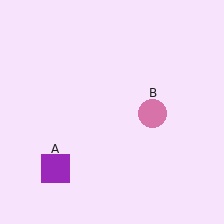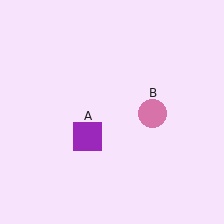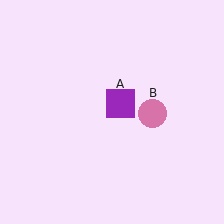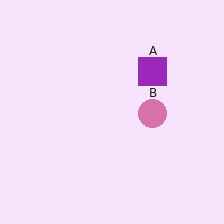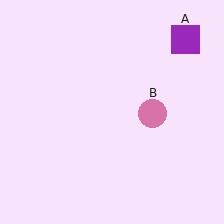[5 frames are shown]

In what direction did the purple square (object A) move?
The purple square (object A) moved up and to the right.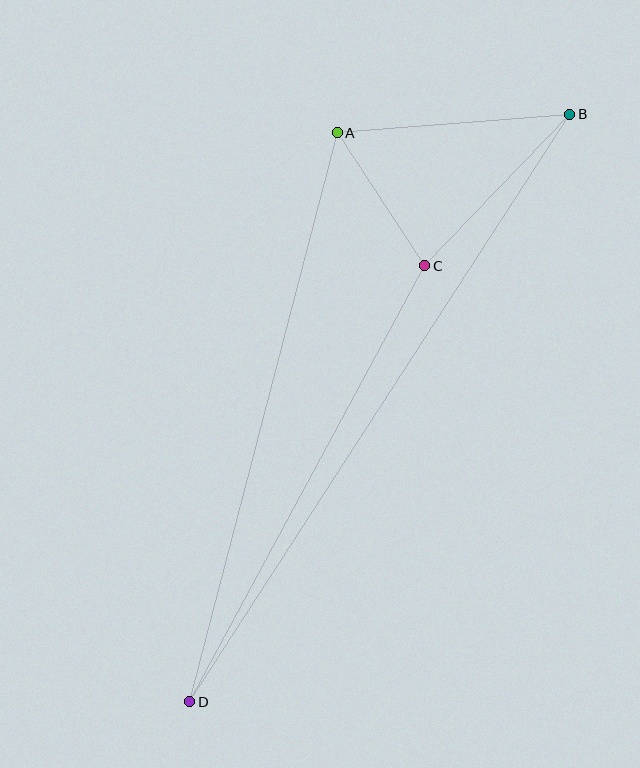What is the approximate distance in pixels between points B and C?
The distance between B and C is approximately 209 pixels.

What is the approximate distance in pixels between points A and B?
The distance between A and B is approximately 233 pixels.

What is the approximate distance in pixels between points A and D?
The distance between A and D is approximately 587 pixels.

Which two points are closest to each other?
Points A and C are closest to each other.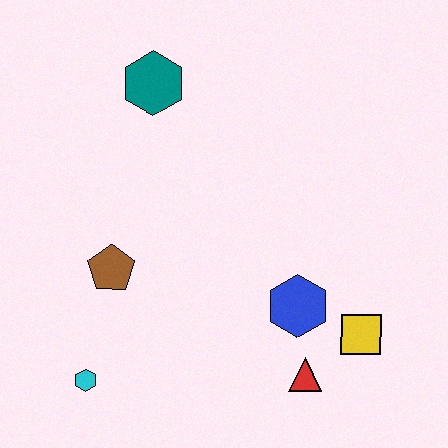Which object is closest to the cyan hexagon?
The brown pentagon is closest to the cyan hexagon.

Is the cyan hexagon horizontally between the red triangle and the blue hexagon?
No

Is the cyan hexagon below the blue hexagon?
Yes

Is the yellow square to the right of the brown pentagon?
Yes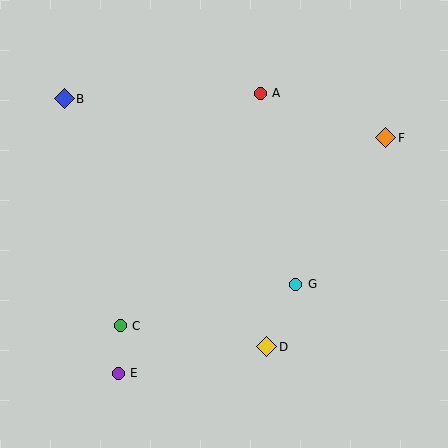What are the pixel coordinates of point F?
Point F is at (386, 138).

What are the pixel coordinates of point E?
Point E is at (118, 373).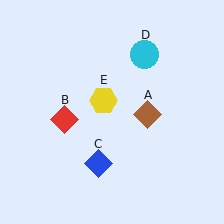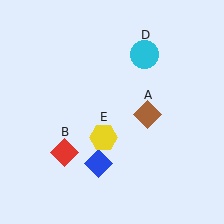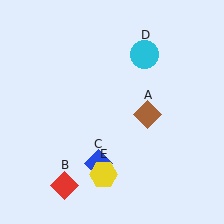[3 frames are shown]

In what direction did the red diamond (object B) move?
The red diamond (object B) moved down.